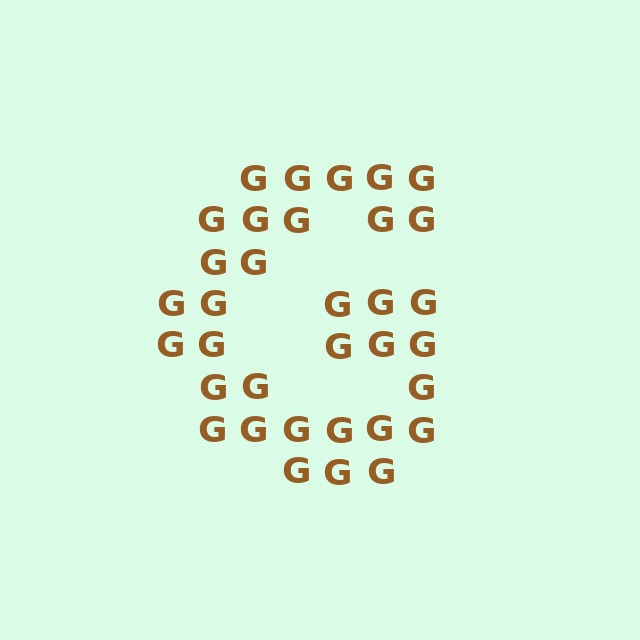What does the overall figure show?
The overall figure shows the letter G.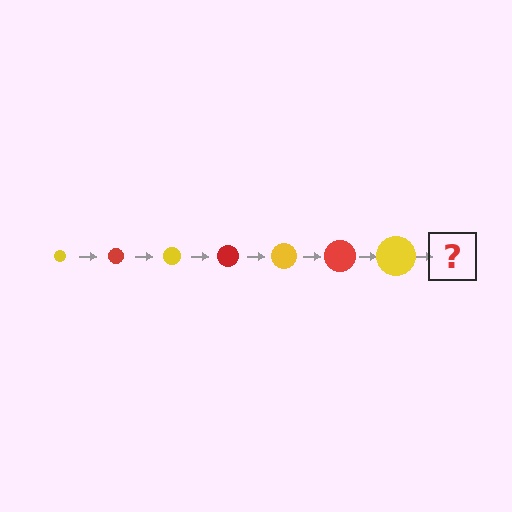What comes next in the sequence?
The next element should be a red circle, larger than the previous one.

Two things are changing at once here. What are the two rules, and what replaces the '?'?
The two rules are that the circle grows larger each step and the color cycles through yellow and red. The '?' should be a red circle, larger than the previous one.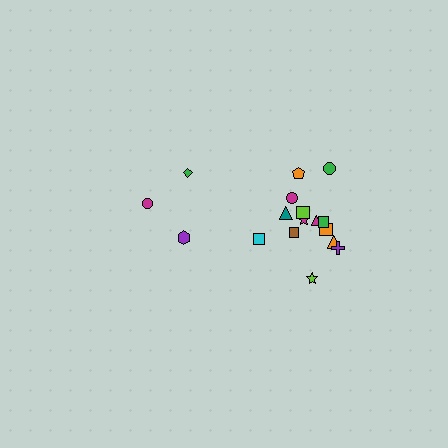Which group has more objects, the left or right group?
The right group.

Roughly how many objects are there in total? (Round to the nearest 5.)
Roughly 20 objects in total.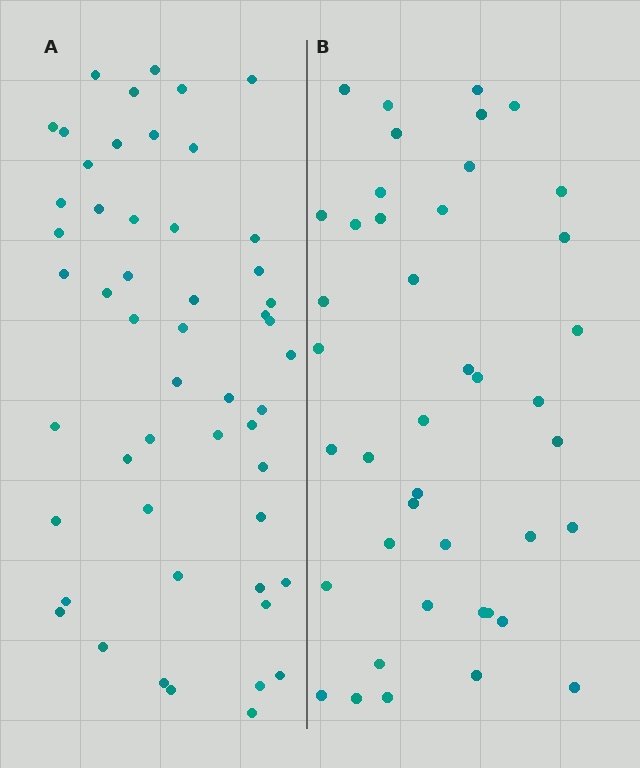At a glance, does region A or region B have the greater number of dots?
Region A (the left region) has more dots.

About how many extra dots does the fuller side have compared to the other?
Region A has roughly 10 or so more dots than region B.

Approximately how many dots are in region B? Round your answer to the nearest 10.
About 40 dots. (The exact count is 42, which rounds to 40.)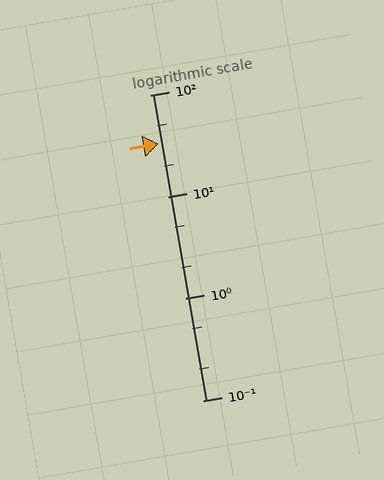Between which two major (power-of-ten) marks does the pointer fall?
The pointer is between 10 and 100.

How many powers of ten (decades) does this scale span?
The scale spans 3 decades, from 0.1 to 100.